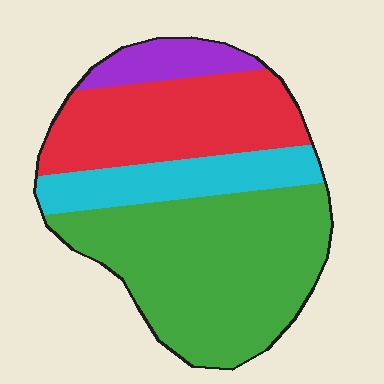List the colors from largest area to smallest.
From largest to smallest: green, red, cyan, purple.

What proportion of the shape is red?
Red takes up between a sixth and a third of the shape.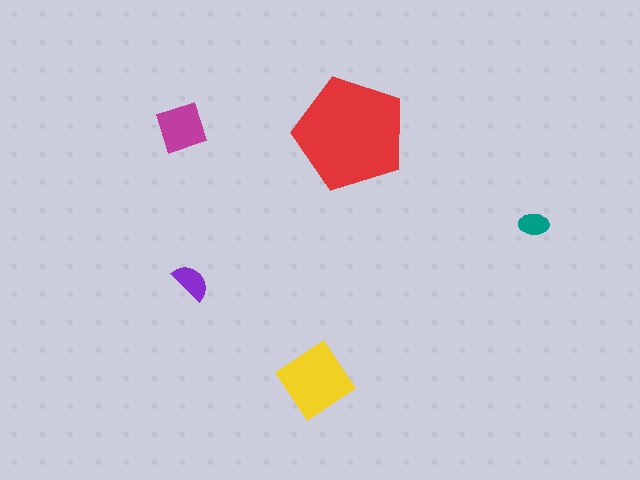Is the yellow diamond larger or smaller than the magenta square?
Larger.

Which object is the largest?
The red pentagon.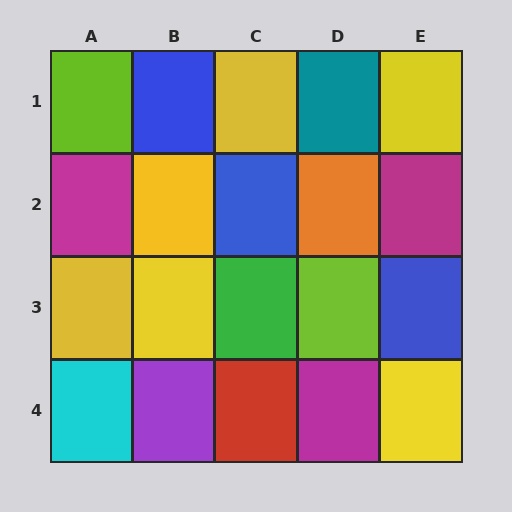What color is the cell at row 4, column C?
Red.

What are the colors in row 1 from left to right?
Lime, blue, yellow, teal, yellow.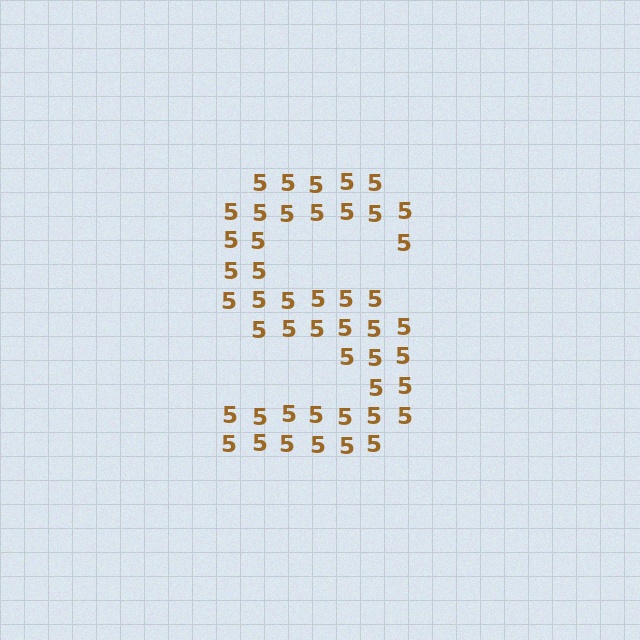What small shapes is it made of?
It is made of small digit 5's.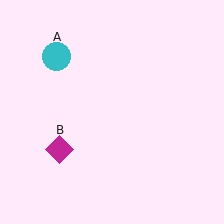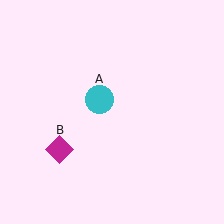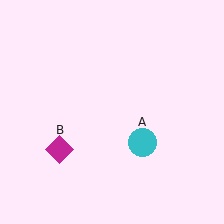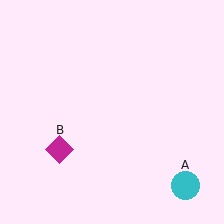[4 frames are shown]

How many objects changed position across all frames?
1 object changed position: cyan circle (object A).